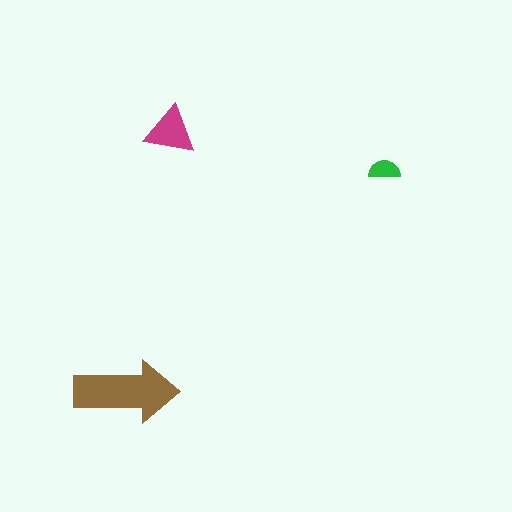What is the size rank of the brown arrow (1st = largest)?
1st.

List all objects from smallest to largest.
The green semicircle, the magenta triangle, the brown arrow.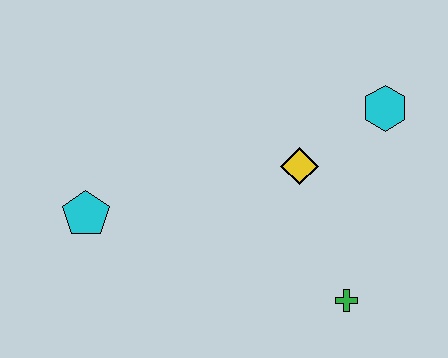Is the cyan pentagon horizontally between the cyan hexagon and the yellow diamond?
No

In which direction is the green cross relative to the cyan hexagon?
The green cross is below the cyan hexagon.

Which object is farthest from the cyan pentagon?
The cyan hexagon is farthest from the cyan pentagon.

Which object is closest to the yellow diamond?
The cyan hexagon is closest to the yellow diamond.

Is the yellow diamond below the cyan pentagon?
No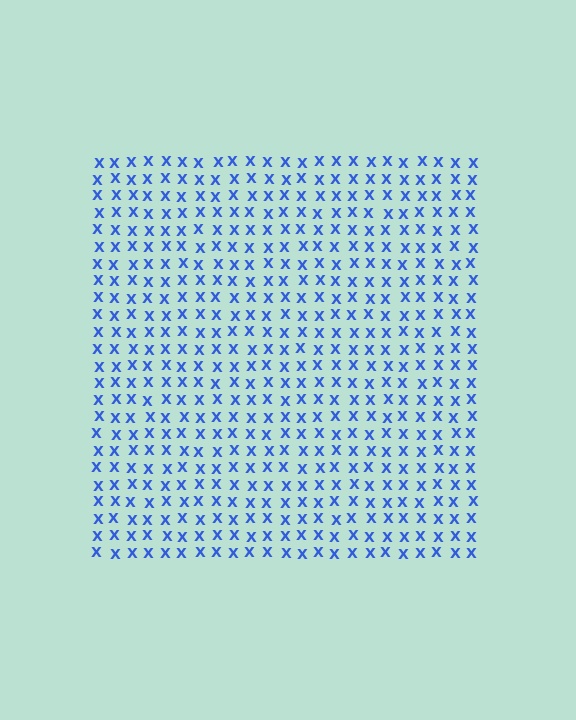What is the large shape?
The large shape is a square.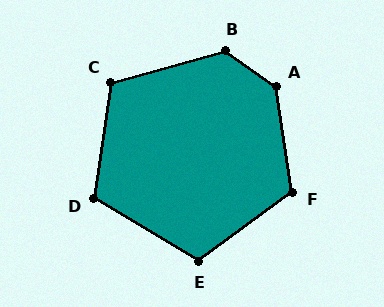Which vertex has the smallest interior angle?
D, at approximately 113 degrees.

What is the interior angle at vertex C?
Approximately 114 degrees (obtuse).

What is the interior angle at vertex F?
Approximately 118 degrees (obtuse).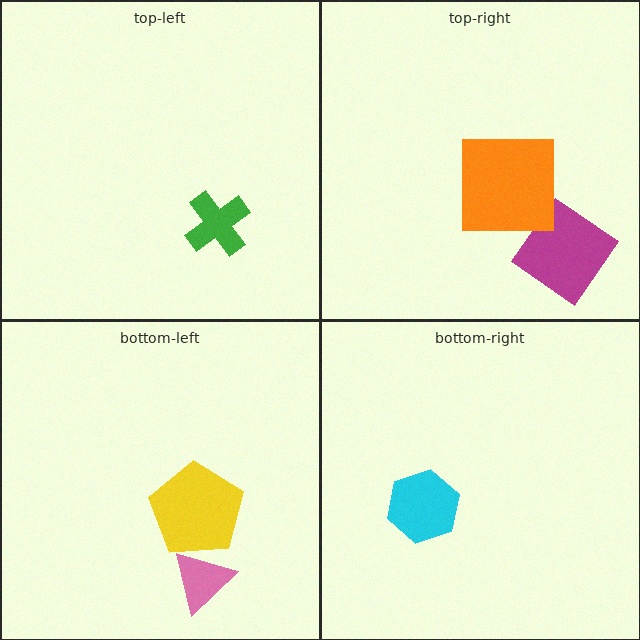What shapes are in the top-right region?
The magenta diamond, the orange square.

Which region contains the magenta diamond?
The top-right region.